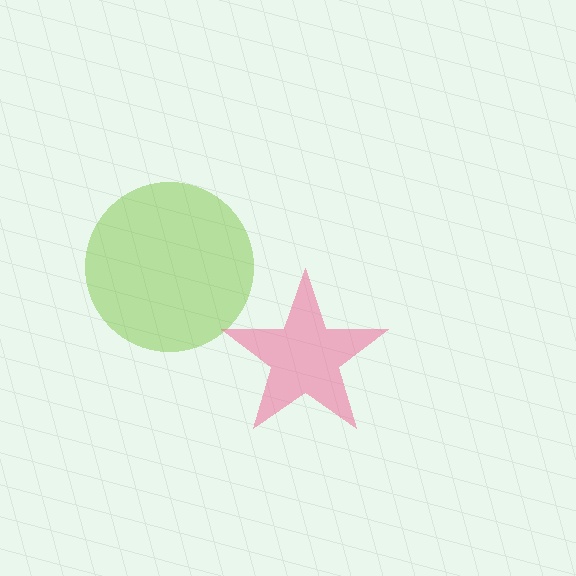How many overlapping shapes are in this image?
There are 2 overlapping shapes in the image.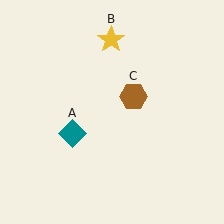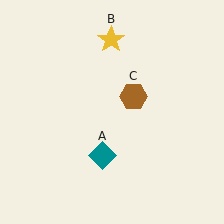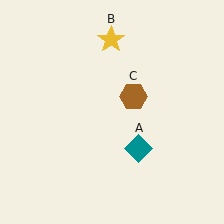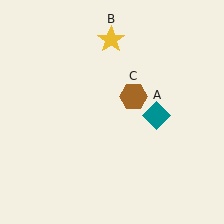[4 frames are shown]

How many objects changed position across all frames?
1 object changed position: teal diamond (object A).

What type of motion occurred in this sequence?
The teal diamond (object A) rotated counterclockwise around the center of the scene.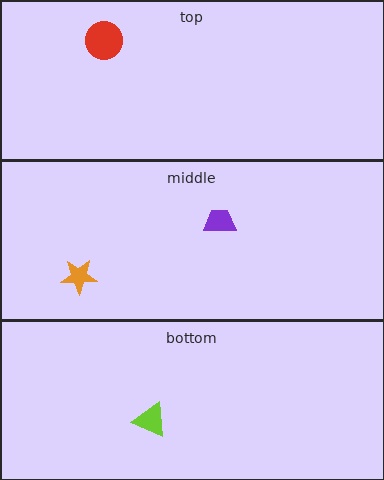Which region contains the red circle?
The top region.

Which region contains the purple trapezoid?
The middle region.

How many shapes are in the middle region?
2.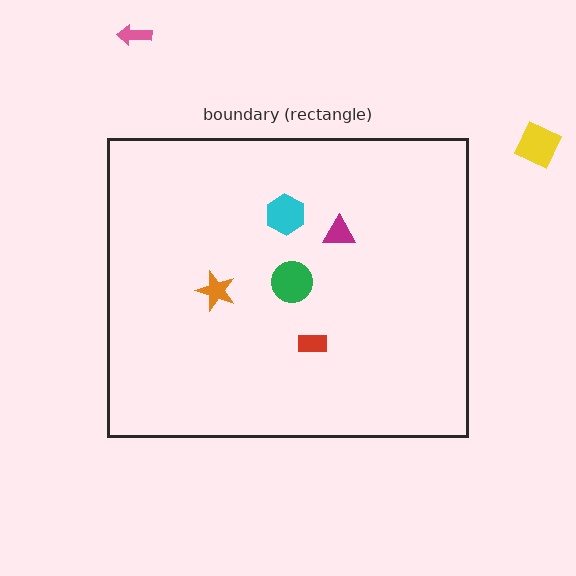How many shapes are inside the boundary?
5 inside, 2 outside.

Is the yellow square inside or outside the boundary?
Outside.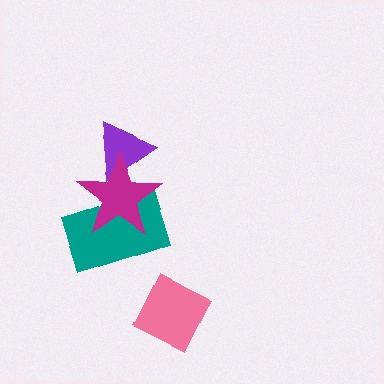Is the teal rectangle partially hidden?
Yes, it is partially covered by another shape.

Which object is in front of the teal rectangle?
The magenta star is in front of the teal rectangle.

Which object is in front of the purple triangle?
The magenta star is in front of the purple triangle.